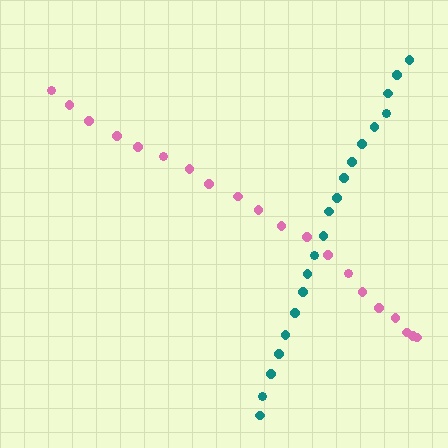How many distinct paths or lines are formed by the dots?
There are 2 distinct paths.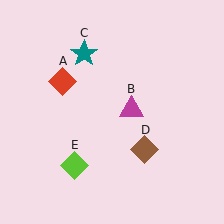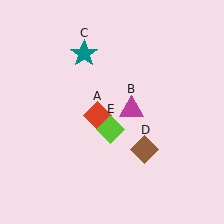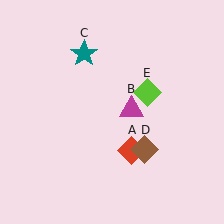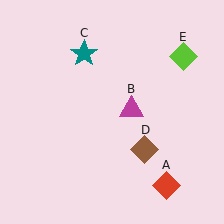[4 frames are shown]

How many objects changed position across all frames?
2 objects changed position: red diamond (object A), lime diamond (object E).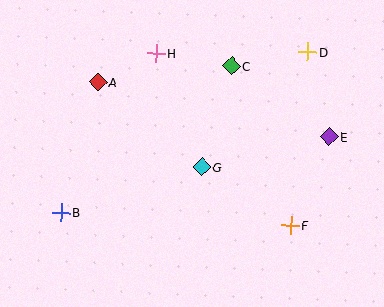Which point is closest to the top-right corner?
Point D is closest to the top-right corner.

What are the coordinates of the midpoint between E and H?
The midpoint between E and H is at (243, 95).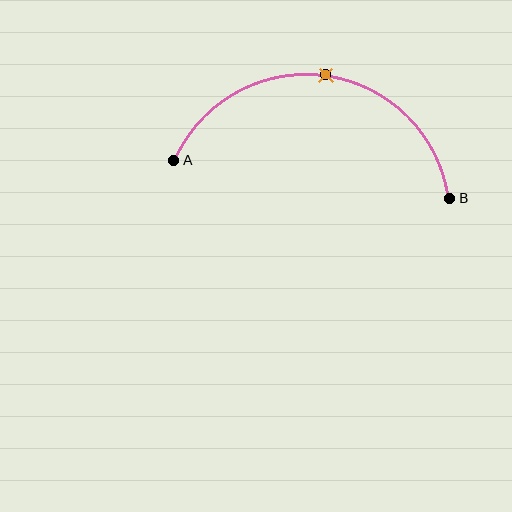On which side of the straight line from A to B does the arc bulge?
The arc bulges above the straight line connecting A and B.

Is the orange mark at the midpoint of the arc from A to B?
Yes. The orange mark lies on the arc at equal arc-length from both A and B — it is the arc midpoint.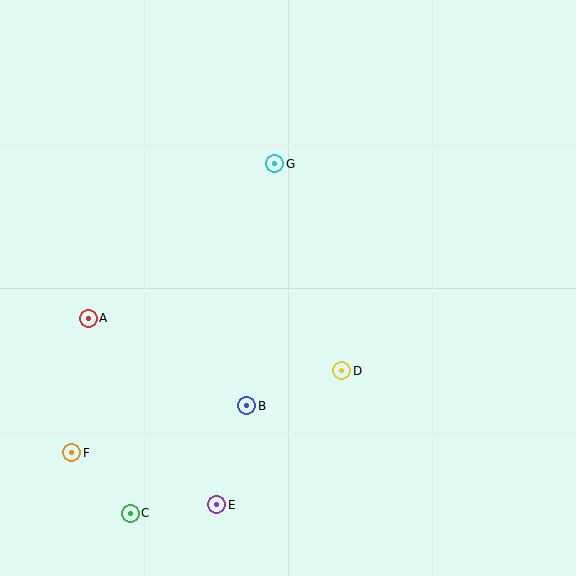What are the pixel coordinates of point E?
Point E is at (217, 505).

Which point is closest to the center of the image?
Point D at (342, 371) is closest to the center.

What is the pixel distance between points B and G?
The distance between B and G is 244 pixels.